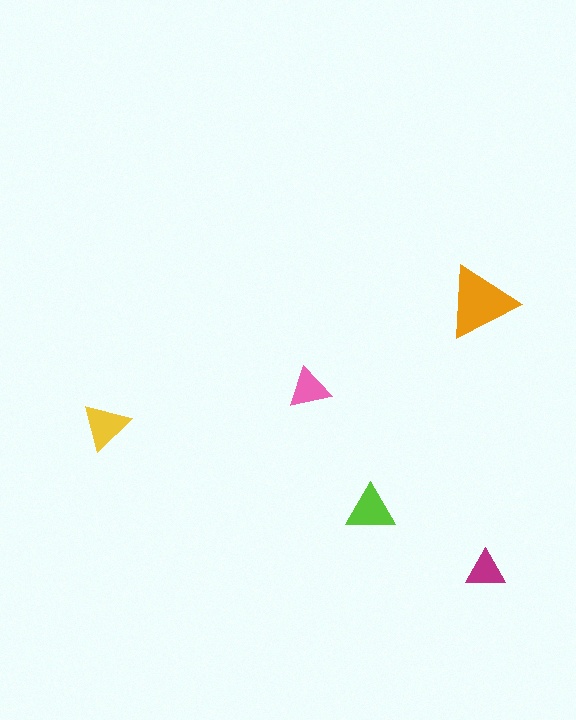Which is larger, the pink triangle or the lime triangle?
The lime one.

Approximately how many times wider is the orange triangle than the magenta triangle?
About 2 times wider.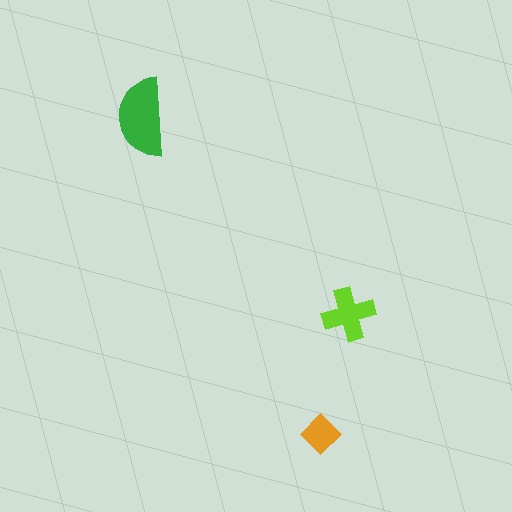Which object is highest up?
The green semicircle is topmost.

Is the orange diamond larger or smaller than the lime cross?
Smaller.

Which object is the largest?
The green semicircle.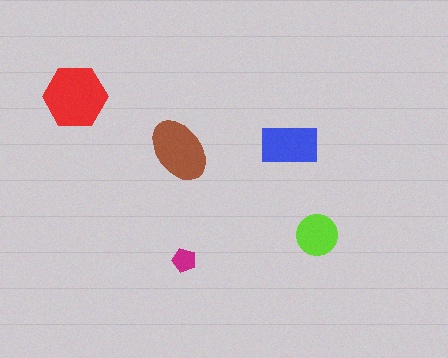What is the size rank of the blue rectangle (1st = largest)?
3rd.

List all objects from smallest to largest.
The magenta pentagon, the lime circle, the blue rectangle, the brown ellipse, the red hexagon.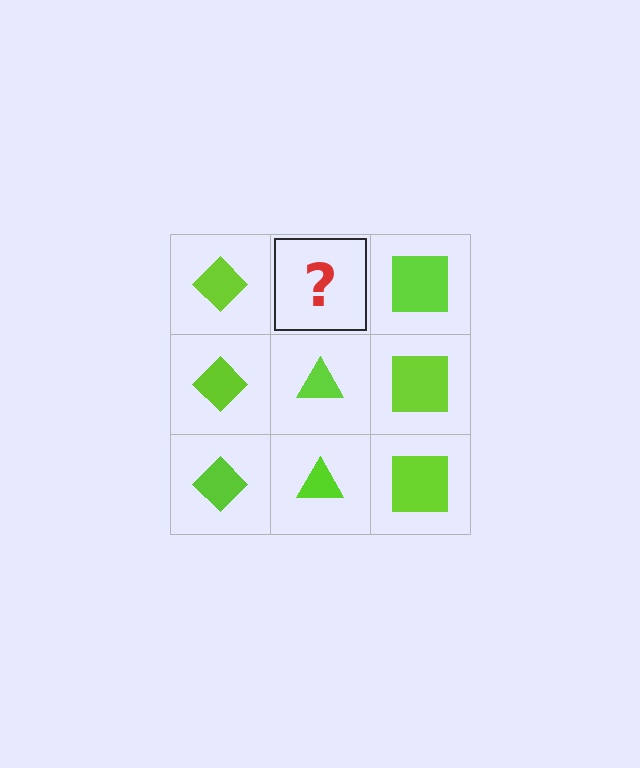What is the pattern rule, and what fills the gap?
The rule is that each column has a consistent shape. The gap should be filled with a lime triangle.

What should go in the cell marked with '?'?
The missing cell should contain a lime triangle.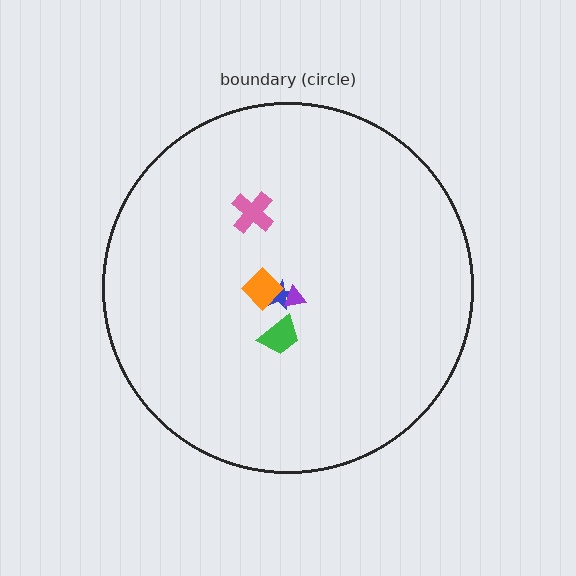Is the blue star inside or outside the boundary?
Inside.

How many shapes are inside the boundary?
5 inside, 0 outside.